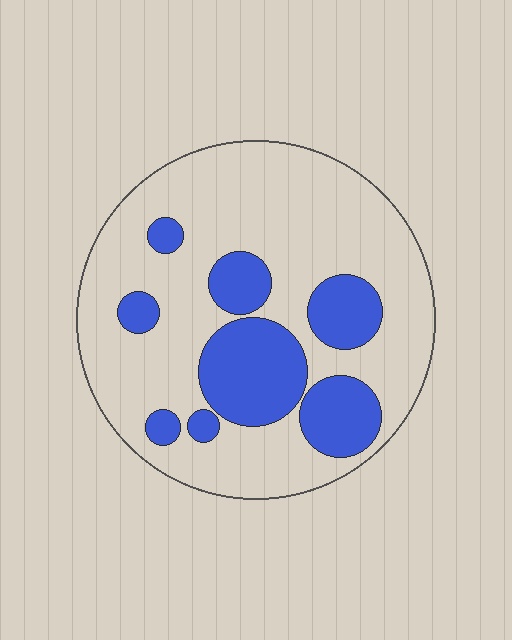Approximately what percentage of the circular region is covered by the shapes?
Approximately 25%.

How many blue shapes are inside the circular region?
8.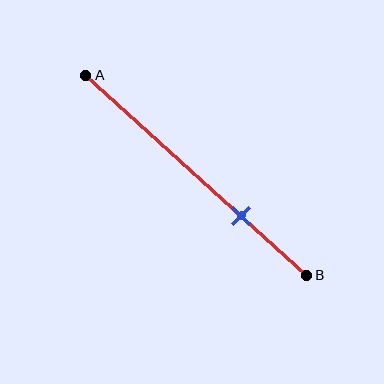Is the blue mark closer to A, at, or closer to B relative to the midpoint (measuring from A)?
The blue mark is closer to point B than the midpoint of segment AB.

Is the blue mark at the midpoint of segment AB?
No, the mark is at about 70% from A, not at the 50% midpoint.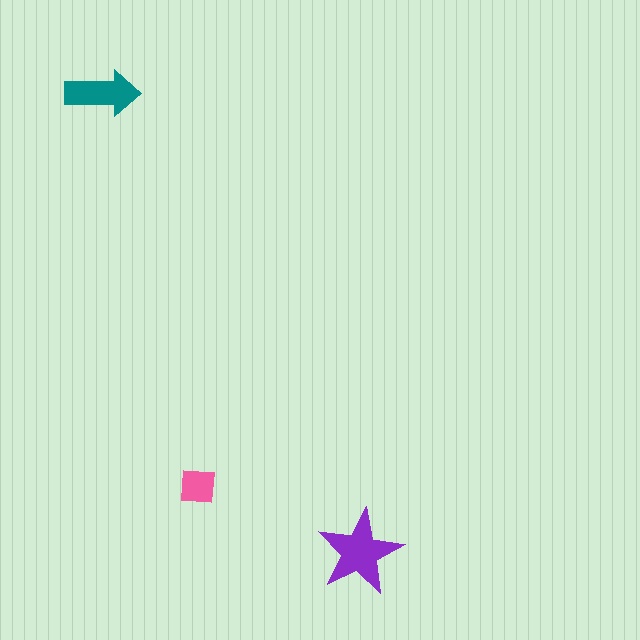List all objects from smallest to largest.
The pink square, the teal arrow, the purple star.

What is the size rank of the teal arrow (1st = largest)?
2nd.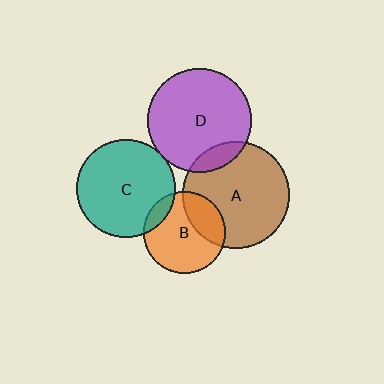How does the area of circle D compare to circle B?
Approximately 1.6 times.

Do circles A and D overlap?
Yes.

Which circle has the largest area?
Circle A (brown).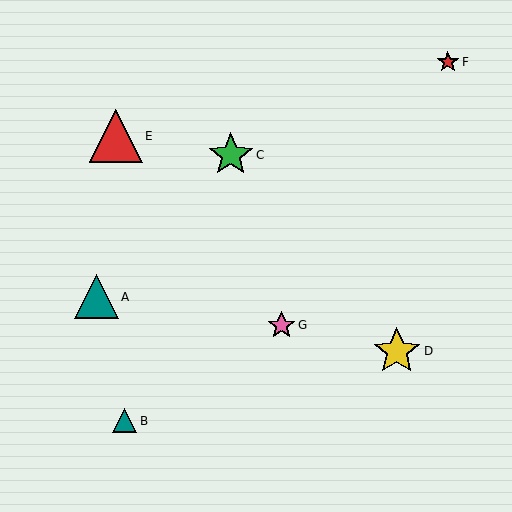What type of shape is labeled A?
Shape A is a teal triangle.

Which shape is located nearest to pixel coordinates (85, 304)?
The teal triangle (labeled A) at (96, 297) is nearest to that location.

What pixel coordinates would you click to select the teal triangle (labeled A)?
Click at (96, 297) to select the teal triangle A.